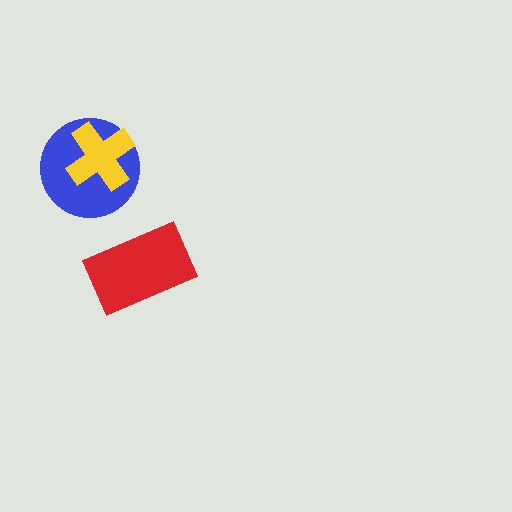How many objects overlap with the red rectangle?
0 objects overlap with the red rectangle.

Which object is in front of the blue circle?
The yellow cross is in front of the blue circle.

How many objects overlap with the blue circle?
1 object overlaps with the blue circle.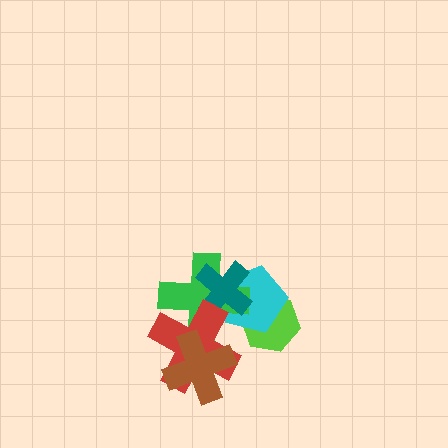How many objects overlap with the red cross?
3 objects overlap with the red cross.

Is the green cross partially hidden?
Yes, it is partially covered by another shape.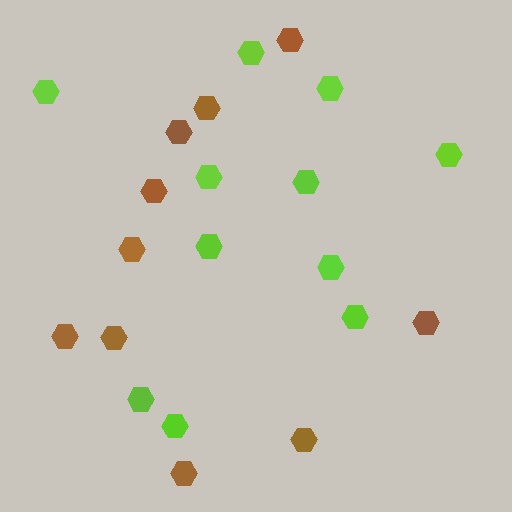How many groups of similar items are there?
There are 2 groups: one group of brown hexagons (10) and one group of lime hexagons (11).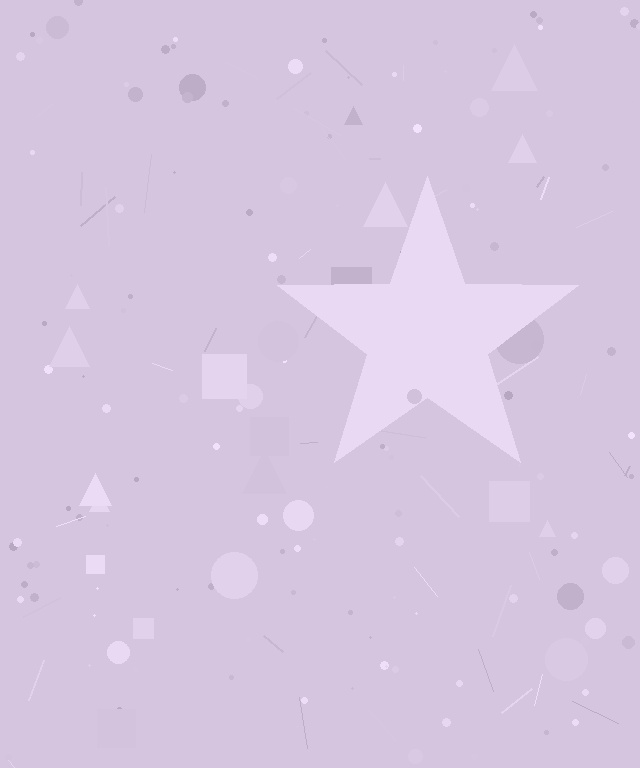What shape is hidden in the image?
A star is hidden in the image.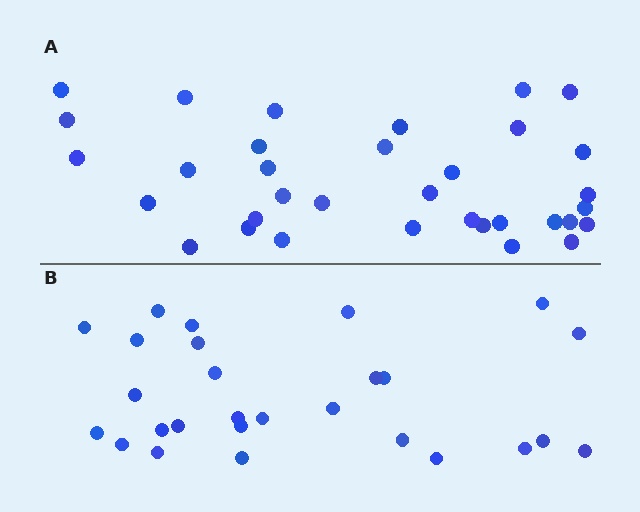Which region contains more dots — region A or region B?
Region A (the top region) has more dots.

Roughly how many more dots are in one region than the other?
Region A has roughly 8 or so more dots than region B.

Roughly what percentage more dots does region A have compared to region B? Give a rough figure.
About 25% more.